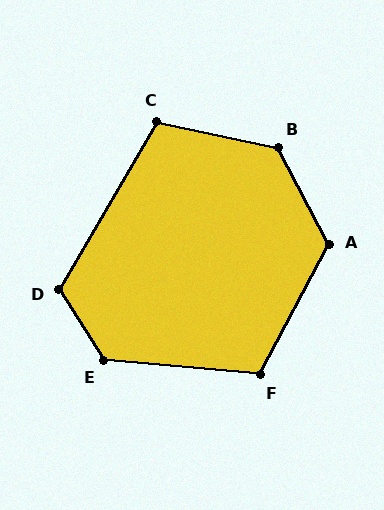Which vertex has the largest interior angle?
B, at approximately 130 degrees.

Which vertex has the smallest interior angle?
C, at approximately 108 degrees.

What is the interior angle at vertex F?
Approximately 113 degrees (obtuse).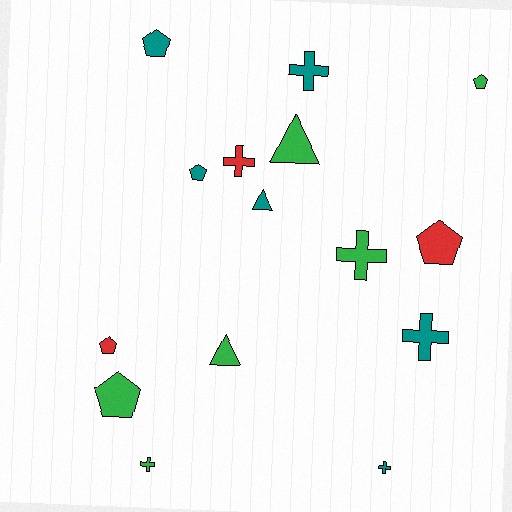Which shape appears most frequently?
Pentagon, with 6 objects.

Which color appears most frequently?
Teal, with 6 objects.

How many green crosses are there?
There are 2 green crosses.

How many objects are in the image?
There are 15 objects.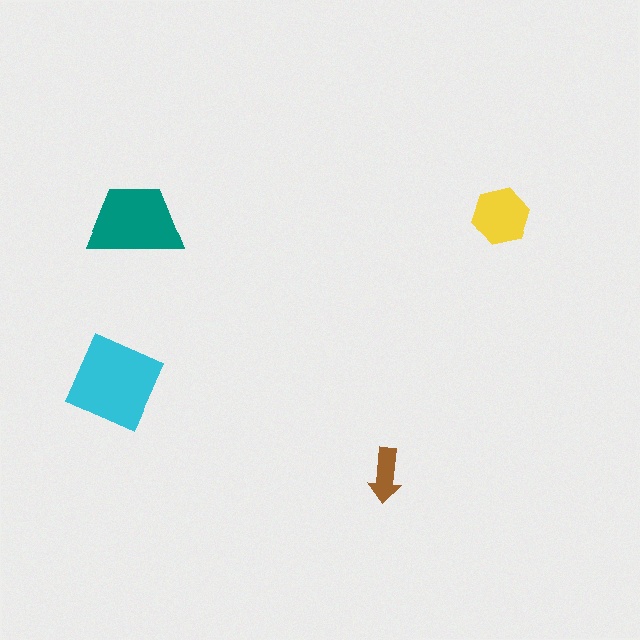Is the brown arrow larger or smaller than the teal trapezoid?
Smaller.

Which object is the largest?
The cyan diamond.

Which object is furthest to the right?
The yellow hexagon is rightmost.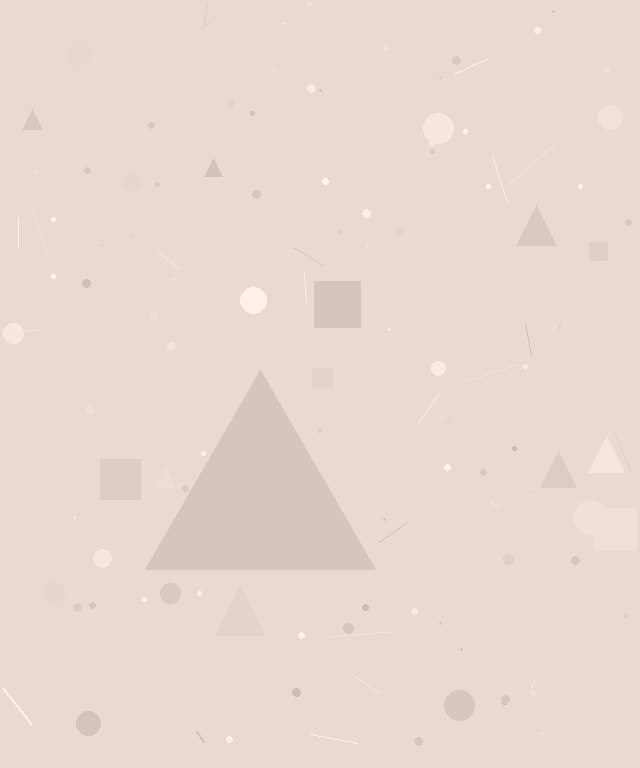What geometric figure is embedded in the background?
A triangle is embedded in the background.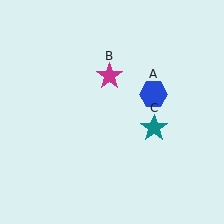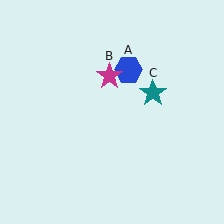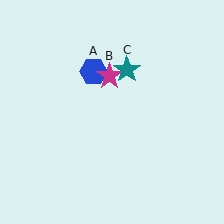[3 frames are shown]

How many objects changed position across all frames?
2 objects changed position: blue hexagon (object A), teal star (object C).